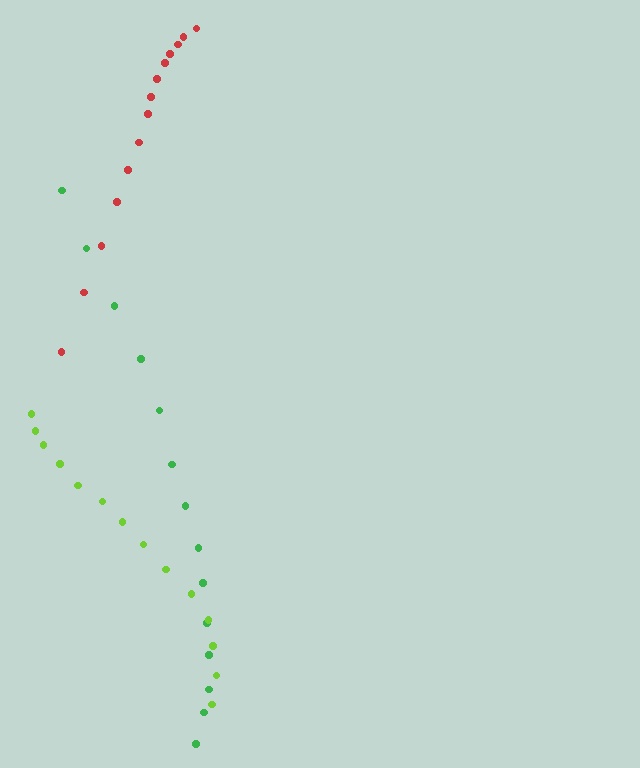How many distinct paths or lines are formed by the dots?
There are 3 distinct paths.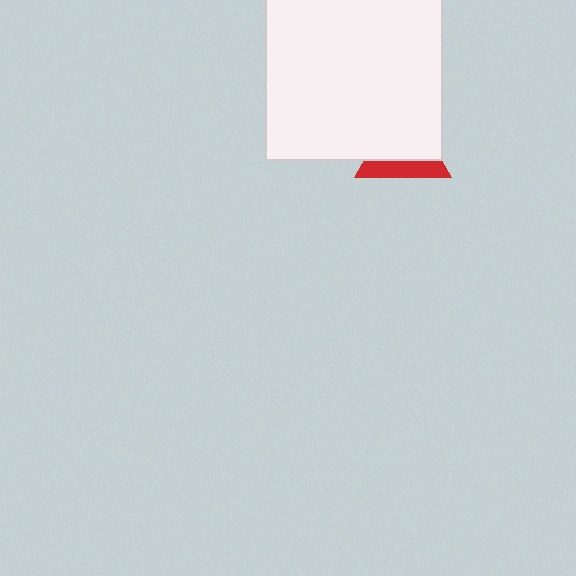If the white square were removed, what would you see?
You would see the complete red triangle.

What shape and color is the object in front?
The object in front is a white square.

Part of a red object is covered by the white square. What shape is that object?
It is a triangle.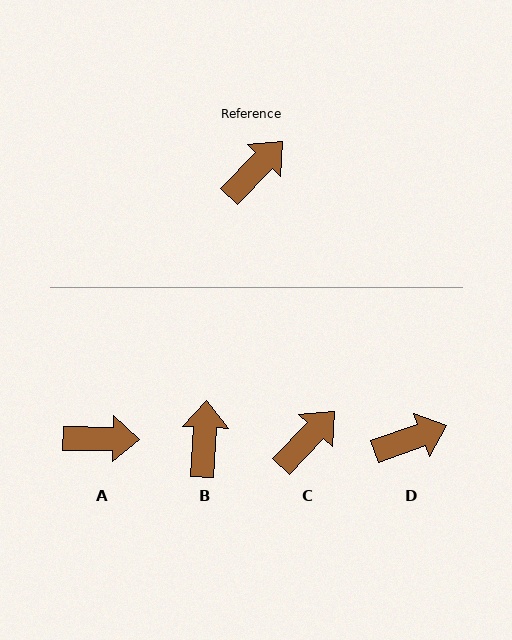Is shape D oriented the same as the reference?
No, it is off by about 27 degrees.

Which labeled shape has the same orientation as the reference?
C.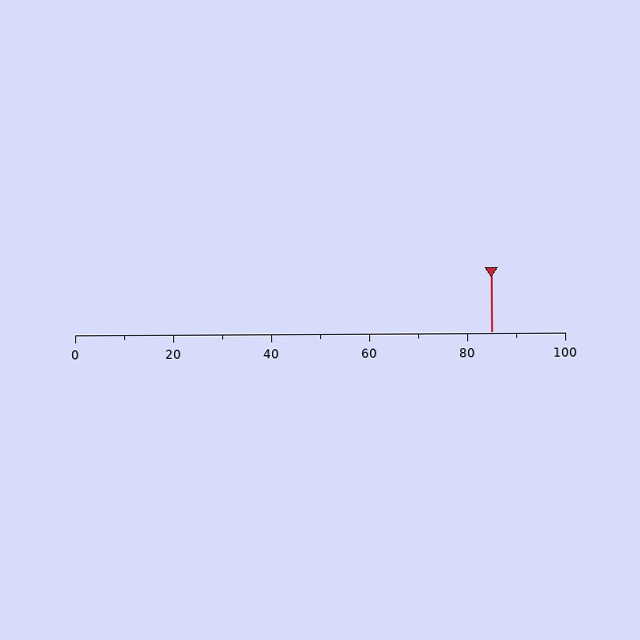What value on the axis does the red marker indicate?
The marker indicates approximately 85.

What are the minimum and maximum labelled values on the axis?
The axis runs from 0 to 100.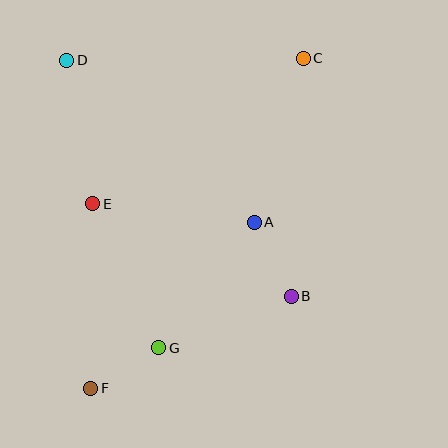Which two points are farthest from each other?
Points C and F are farthest from each other.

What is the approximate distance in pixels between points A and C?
The distance between A and C is approximately 171 pixels.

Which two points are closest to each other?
Points F and G are closest to each other.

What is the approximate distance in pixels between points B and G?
The distance between B and G is approximately 143 pixels.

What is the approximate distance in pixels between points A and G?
The distance between A and G is approximately 158 pixels.